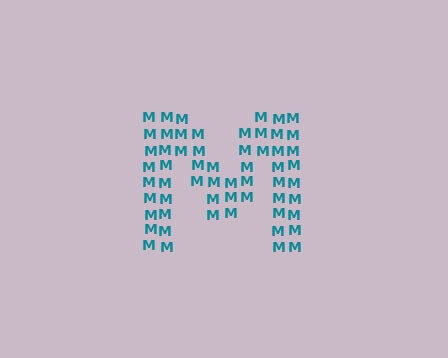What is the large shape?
The large shape is the letter M.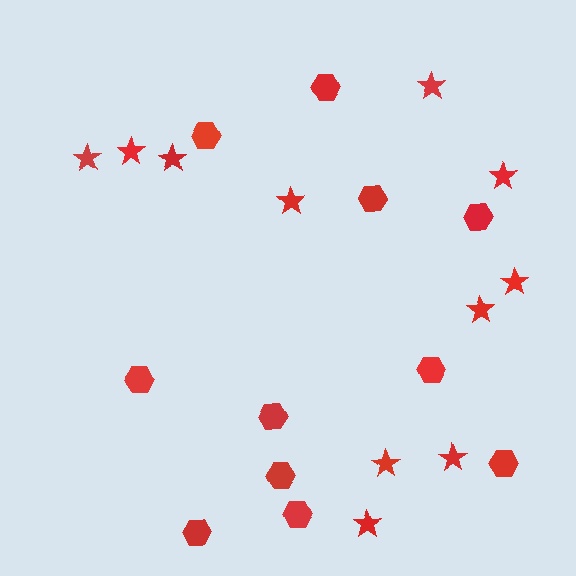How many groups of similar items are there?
There are 2 groups: one group of hexagons (11) and one group of stars (11).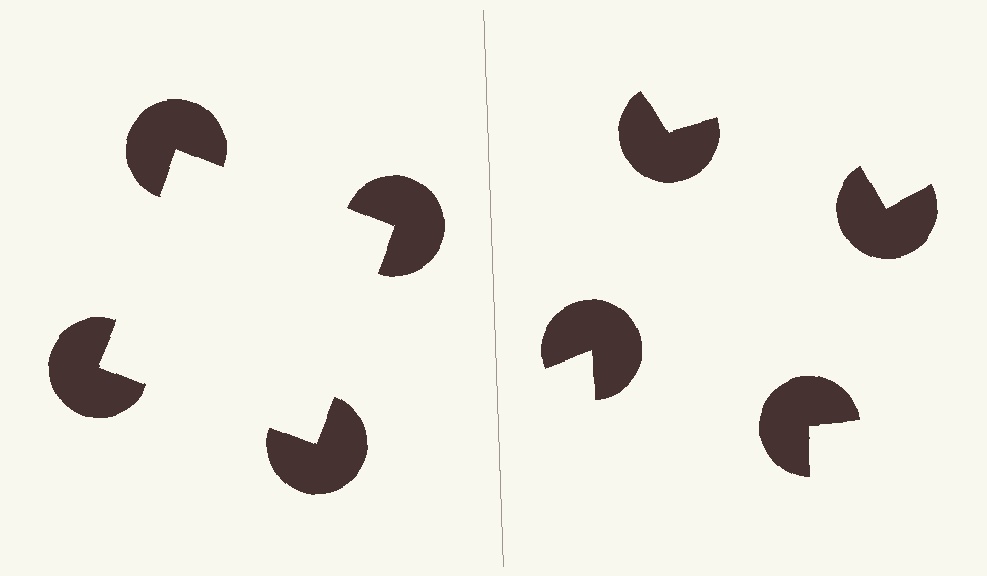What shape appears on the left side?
An illusory square.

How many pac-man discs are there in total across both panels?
8 — 4 on each side.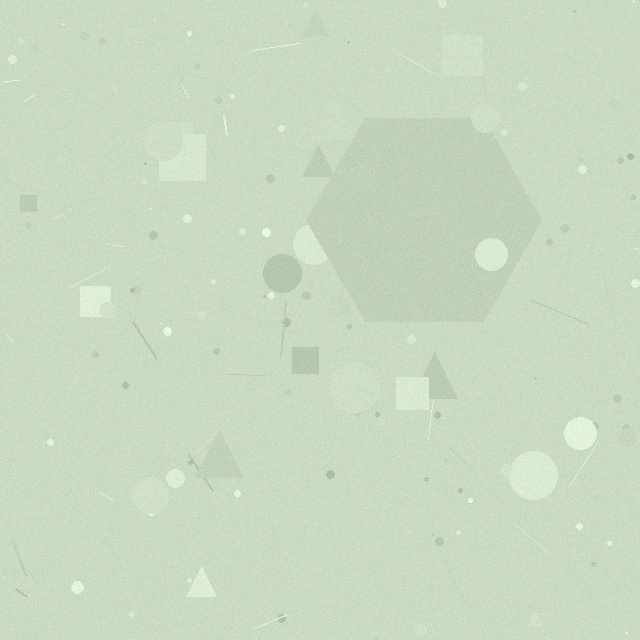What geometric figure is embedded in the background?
A hexagon is embedded in the background.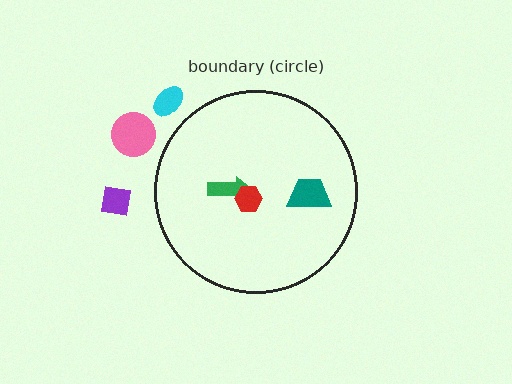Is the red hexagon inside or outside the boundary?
Inside.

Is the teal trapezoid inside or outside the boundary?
Inside.